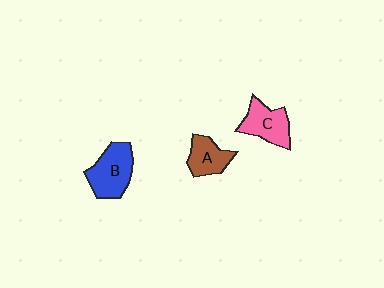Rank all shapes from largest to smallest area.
From largest to smallest: B (blue), C (pink), A (brown).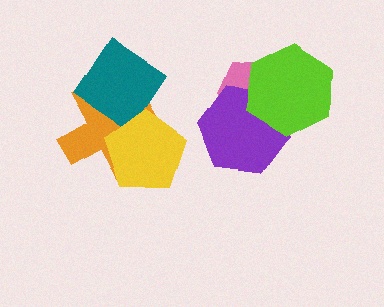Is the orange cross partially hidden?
Yes, it is partially covered by another shape.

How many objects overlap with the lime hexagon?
2 objects overlap with the lime hexagon.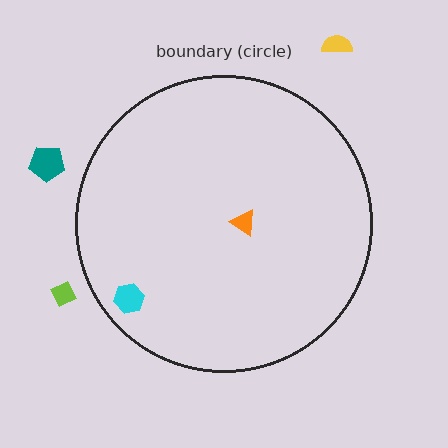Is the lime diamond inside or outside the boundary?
Outside.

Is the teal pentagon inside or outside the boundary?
Outside.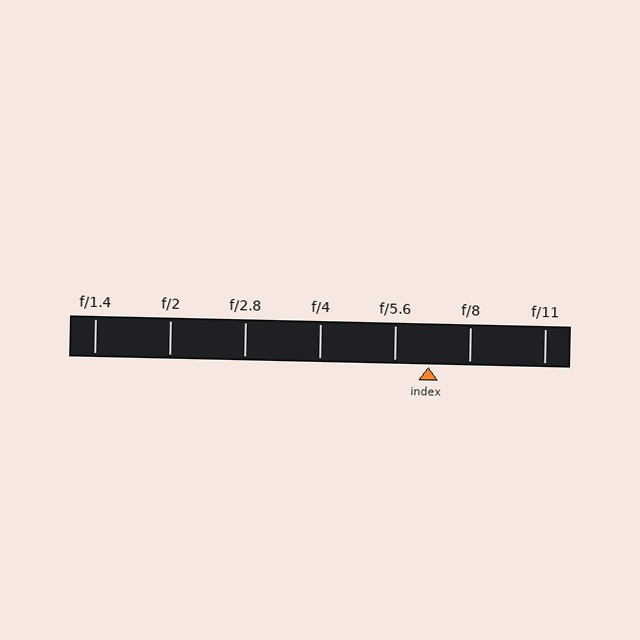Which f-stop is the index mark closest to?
The index mark is closest to f/5.6.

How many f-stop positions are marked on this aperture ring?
There are 7 f-stop positions marked.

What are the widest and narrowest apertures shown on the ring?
The widest aperture shown is f/1.4 and the narrowest is f/11.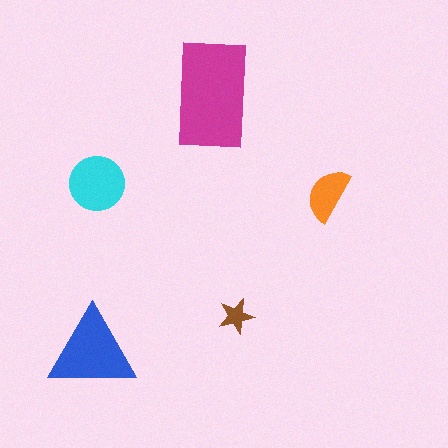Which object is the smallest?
The brown star.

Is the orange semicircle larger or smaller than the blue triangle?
Smaller.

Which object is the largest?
The magenta rectangle.